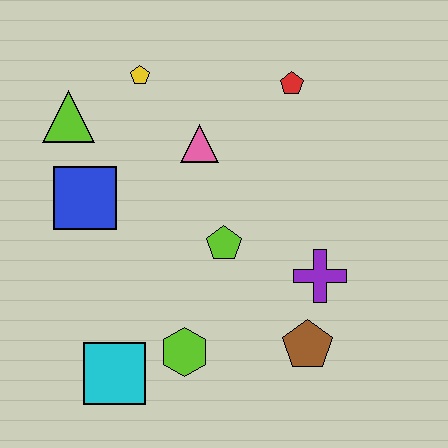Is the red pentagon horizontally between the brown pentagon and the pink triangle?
Yes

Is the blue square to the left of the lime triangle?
No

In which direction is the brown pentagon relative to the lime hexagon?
The brown pentagon is to the right of the lime hexagon.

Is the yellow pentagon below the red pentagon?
No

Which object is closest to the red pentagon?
The pink triangle is closest to the red pentagon.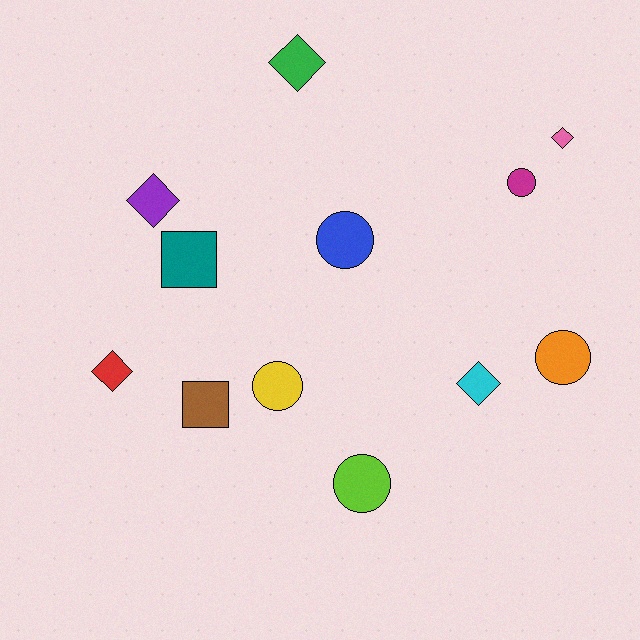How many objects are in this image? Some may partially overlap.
There are 12 objects.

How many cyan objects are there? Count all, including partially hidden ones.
There is 1 cyan object.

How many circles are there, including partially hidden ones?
There are 5 circles.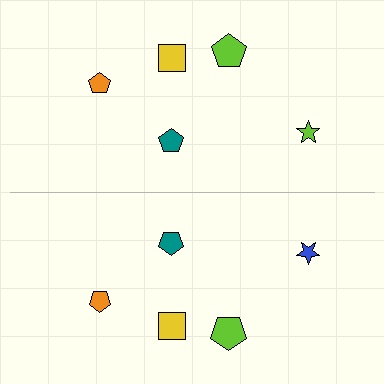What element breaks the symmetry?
The blue star on the bottom side breaks the symmetry — its mirror counterpart is lime.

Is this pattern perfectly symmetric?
No, the pattern is not perfectly symmetric. The blue star on the bottom side breaks the symmetry — its mirror counterpart is lime.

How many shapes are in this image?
There are 10 shapes in this image.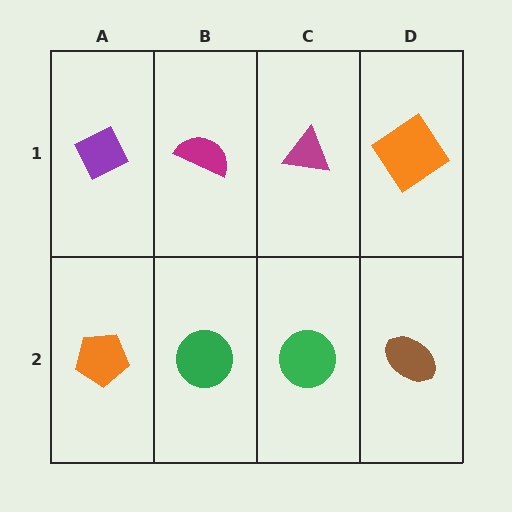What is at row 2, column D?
A brown ellipse.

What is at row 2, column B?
A green circle.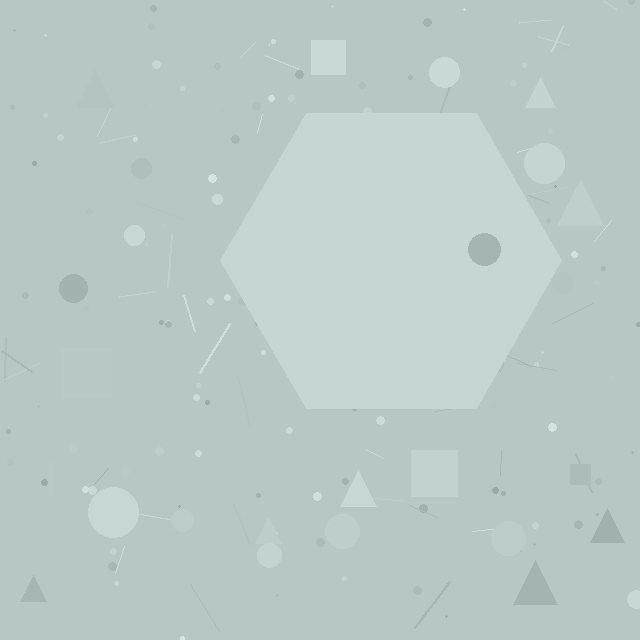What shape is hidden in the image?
A hexagon is hidden in the image.